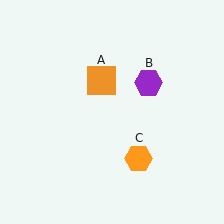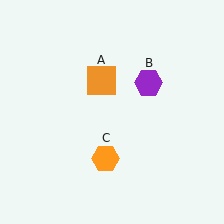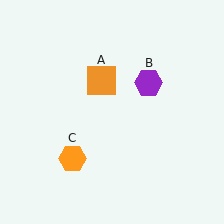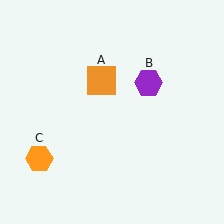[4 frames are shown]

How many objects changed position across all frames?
1 object changed position: orange hexagon (object C).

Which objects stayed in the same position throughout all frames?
Orange square (object A) and purple hexagon (object B) remained stationary.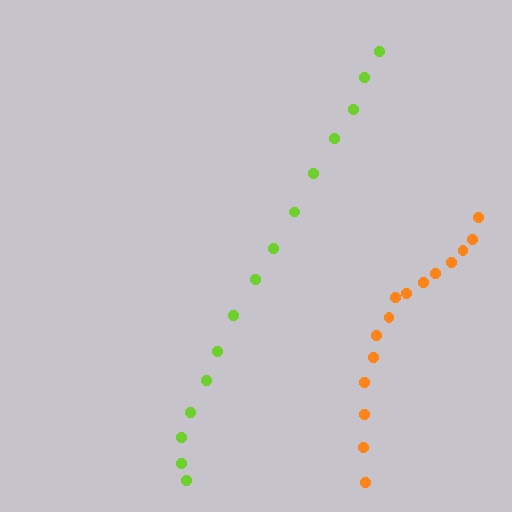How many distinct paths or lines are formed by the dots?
There are 2 distinct paths.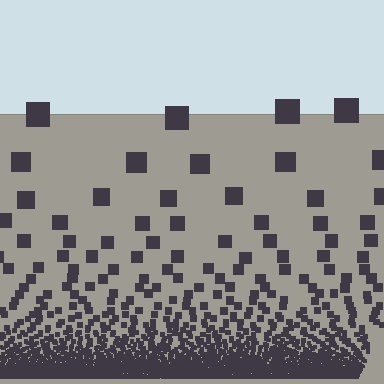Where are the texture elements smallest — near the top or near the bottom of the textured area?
Near the bottom.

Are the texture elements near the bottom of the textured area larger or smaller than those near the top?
Smaller. The gradient is inverted — elements near the bottom are smaller and denser.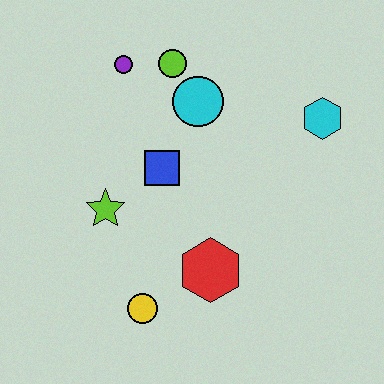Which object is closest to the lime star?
The blue square is closest to the lime star.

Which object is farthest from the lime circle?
The yellow circle is farthest from the lime circle.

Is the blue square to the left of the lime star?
No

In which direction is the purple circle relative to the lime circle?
The purple circle is to the left of the lime circle.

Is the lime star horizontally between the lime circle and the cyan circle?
No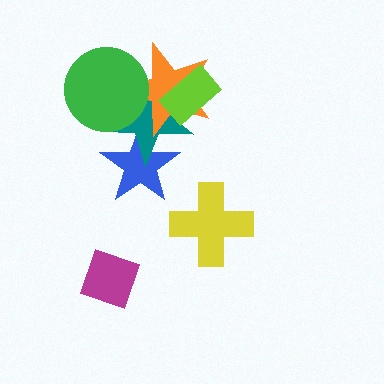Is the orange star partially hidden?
Yes, it is partially covered by another shape.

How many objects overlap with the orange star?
4 objects overlap with the orange star.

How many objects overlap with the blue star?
2 objects overlap with the blue star.